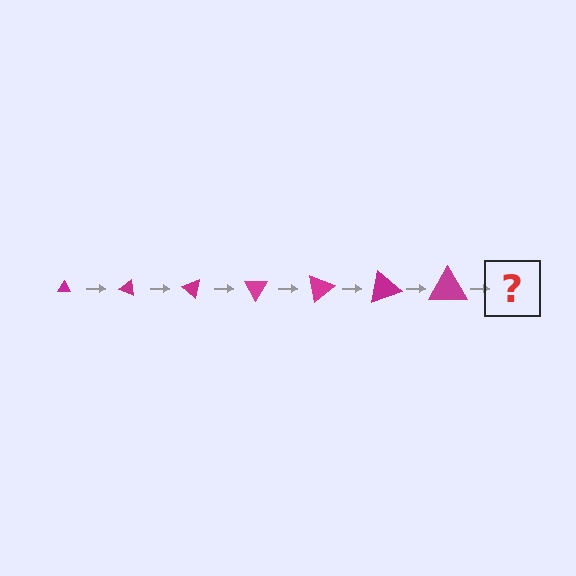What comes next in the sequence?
The next element should be a triangle, larger than the previous one and rotated 140 degrees from the start.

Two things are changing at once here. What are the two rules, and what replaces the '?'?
The two rules are that the triangle grows larger each step and it rotates 20 degrees each step. The '?' should be a triangle, larger than the previous one and rotated 140 degrees from the start.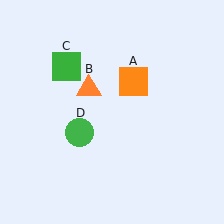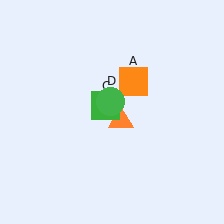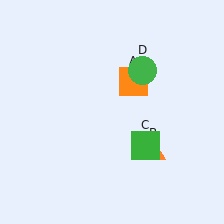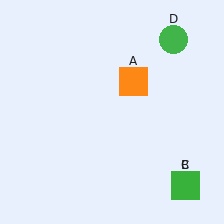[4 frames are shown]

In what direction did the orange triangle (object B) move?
The orange triangle (object B) moved down and to the right.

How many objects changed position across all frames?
3 objects changed position: orange triangle (object B), green square (object C), green circle (object D).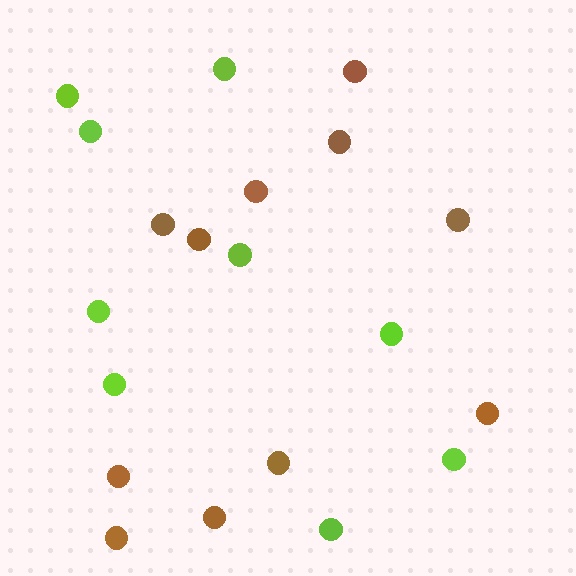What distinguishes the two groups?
There are 2 groups: one group of lime circles (9) and one group of brown circles (11).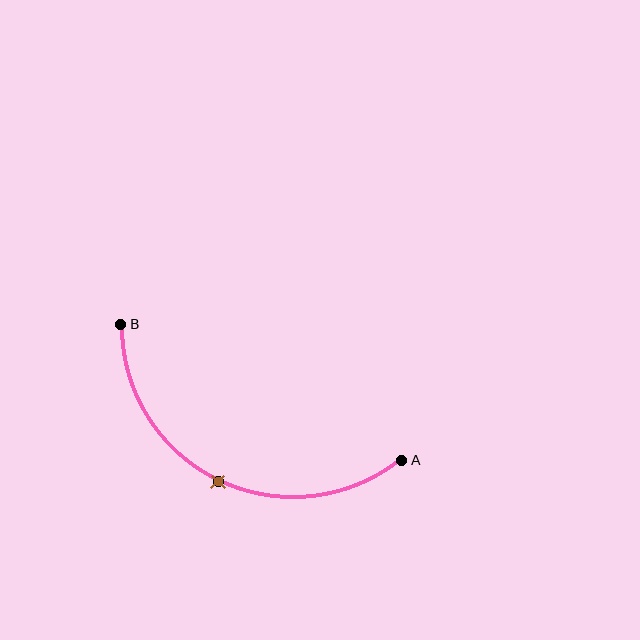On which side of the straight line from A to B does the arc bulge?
The arc bulges below the straight line connecting A and B.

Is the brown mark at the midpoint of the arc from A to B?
Yes. The brown mark lies on the arc at equal arc-length from both A and B — it is the arc midpoint.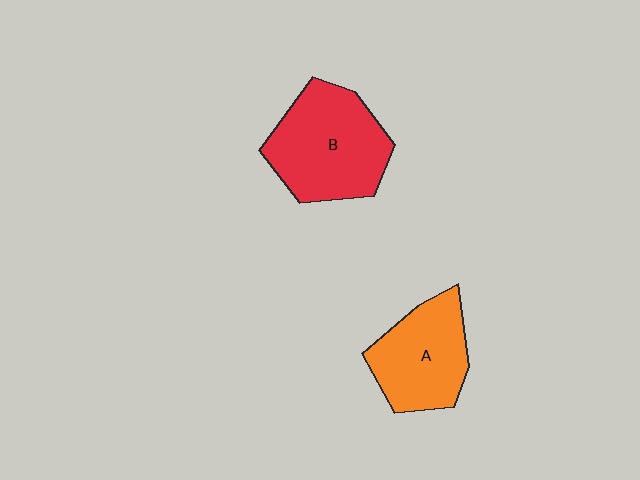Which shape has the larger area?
Shape B (red).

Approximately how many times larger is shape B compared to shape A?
Approximately 1.3 times.